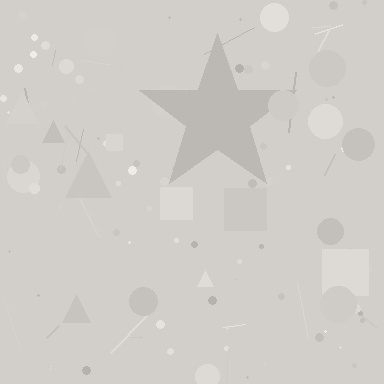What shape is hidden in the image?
A star is hidden in the image.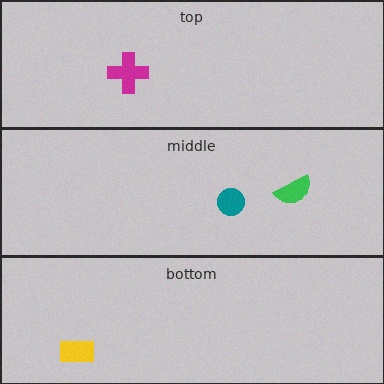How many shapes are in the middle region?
2.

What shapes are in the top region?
The magenta cross.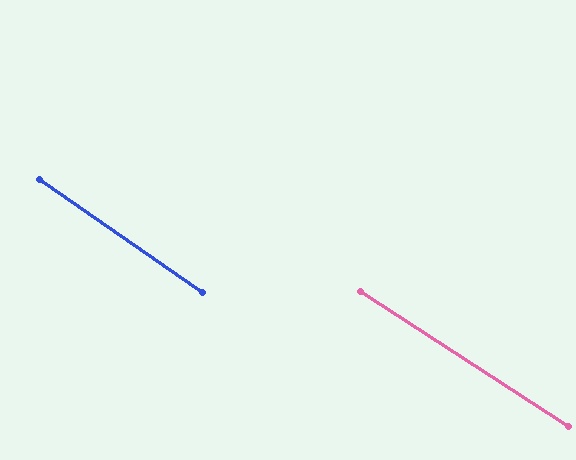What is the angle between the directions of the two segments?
Approximately 1 degree.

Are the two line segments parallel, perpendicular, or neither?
Parallel — their directions differ by only 1.3°.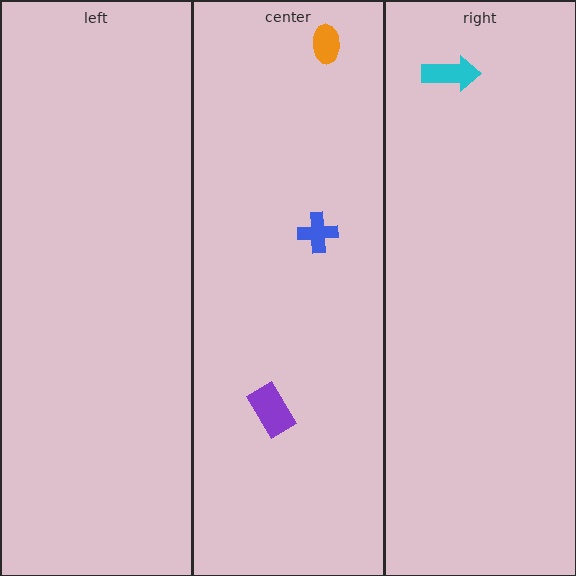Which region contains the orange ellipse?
The center region.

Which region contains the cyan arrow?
The right region.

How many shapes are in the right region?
1.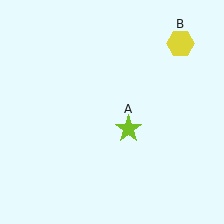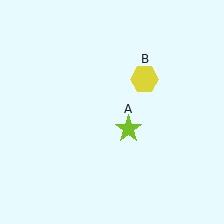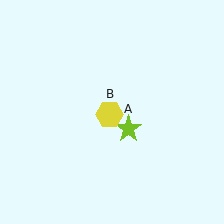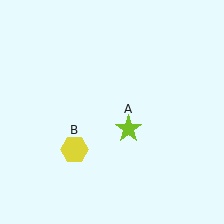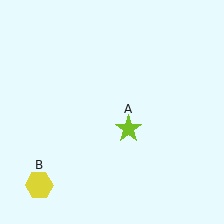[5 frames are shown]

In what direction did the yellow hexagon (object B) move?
The yellow hexagon (object B) moved down and to the left.